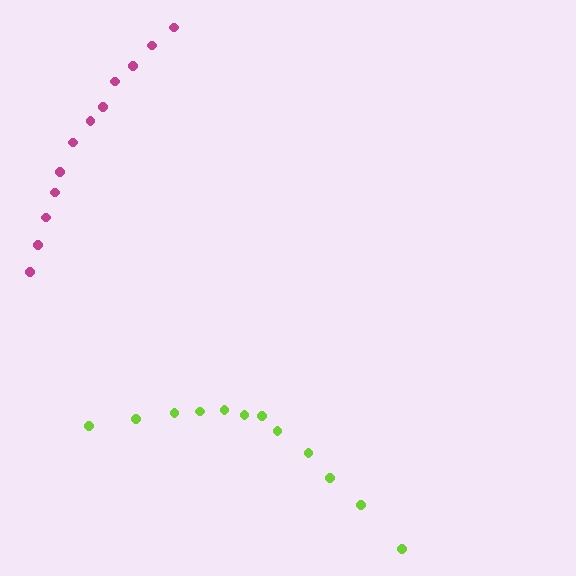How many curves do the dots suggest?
There are 2 distinct paths.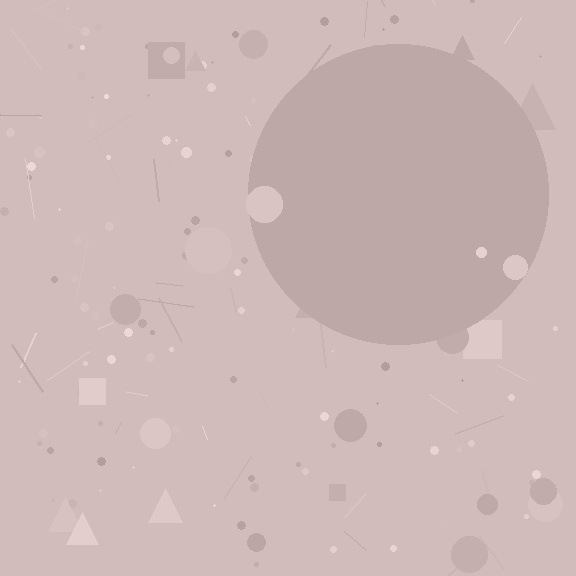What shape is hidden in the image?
A circle is hidden in the image.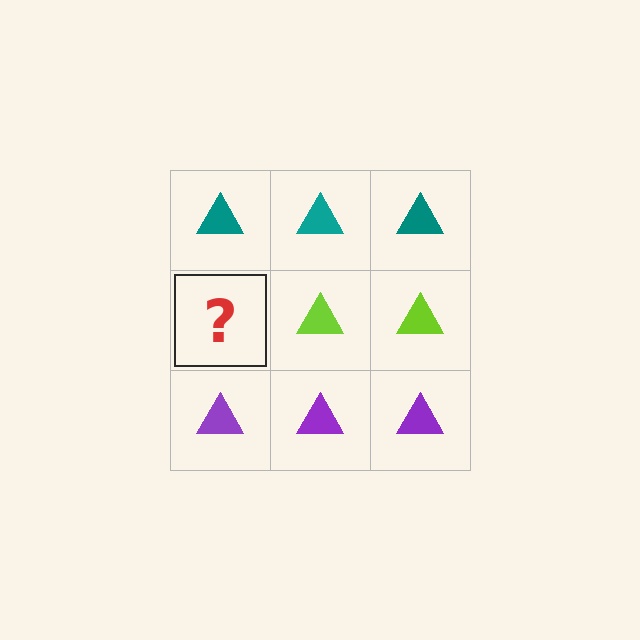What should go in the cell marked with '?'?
The missing cell should contain a lime triangle.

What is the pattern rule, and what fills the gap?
The rule is that each row has a consistent color. The gap should be filled with a lime triangle.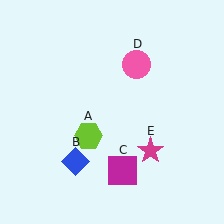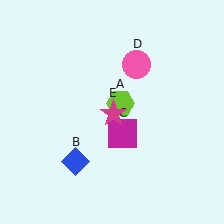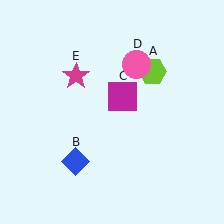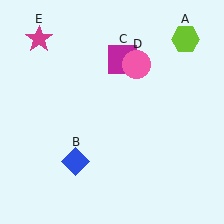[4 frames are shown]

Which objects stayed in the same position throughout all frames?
Blue diamond (object B) and pink circle (object D) remained stationary.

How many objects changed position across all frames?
3 objects changed position: lime hexagon (object A), magenta square (object C), magenta star (object E).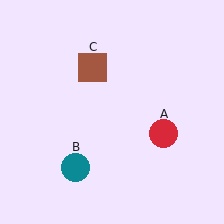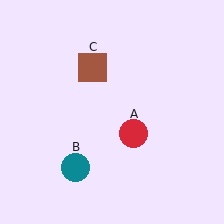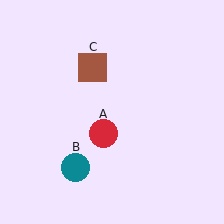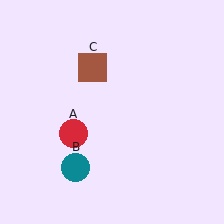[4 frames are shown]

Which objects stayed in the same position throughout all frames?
Teal circle (object B) and brown square (object C) remained stationary.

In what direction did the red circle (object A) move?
The red circle (object A) moved left.